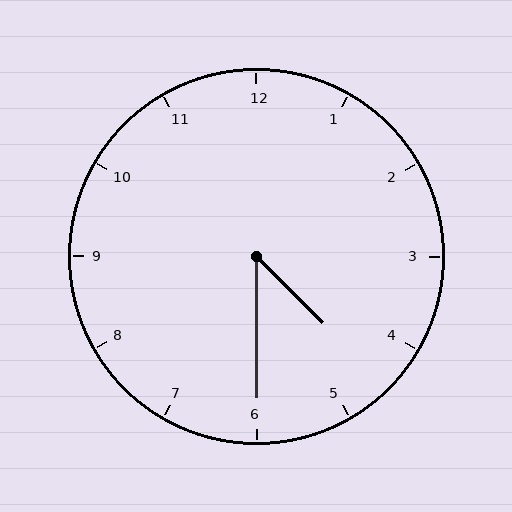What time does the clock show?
4:30.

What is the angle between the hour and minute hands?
Approximately 45 degrees.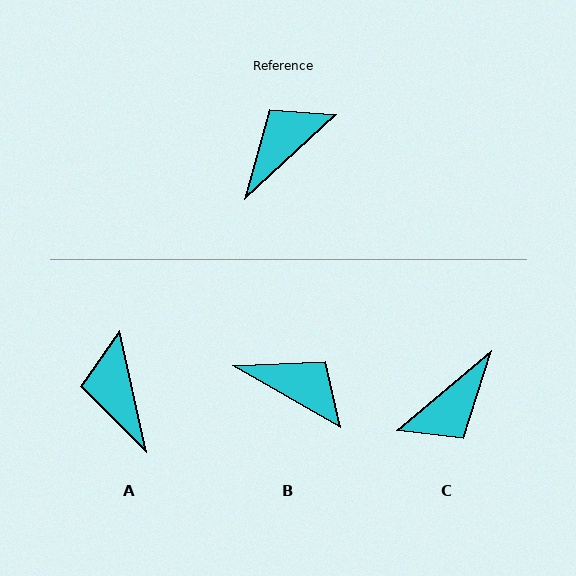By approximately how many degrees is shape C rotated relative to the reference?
Approximately 177 degrees counter-clockwise.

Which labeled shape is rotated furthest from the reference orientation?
C, about 177 degrees away.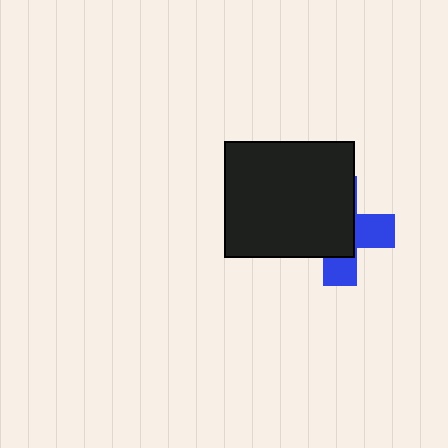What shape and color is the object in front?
The object in front is a black rectangle.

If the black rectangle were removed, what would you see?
You would see the complete blue cross.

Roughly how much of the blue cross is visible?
A small part of it is visible (roughly 38%).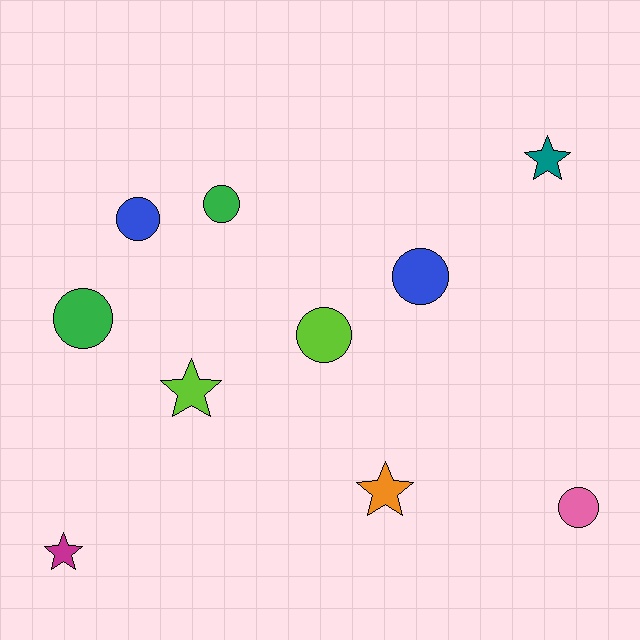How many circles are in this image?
There are 6 circles.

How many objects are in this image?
There are 10 objects.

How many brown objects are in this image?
There are no brown objects.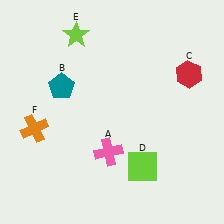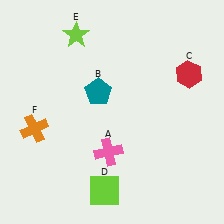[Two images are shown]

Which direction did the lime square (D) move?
The lime square (D) moved left.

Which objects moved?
The objects that moved are: the teal pentagon (B), the lime square (D).